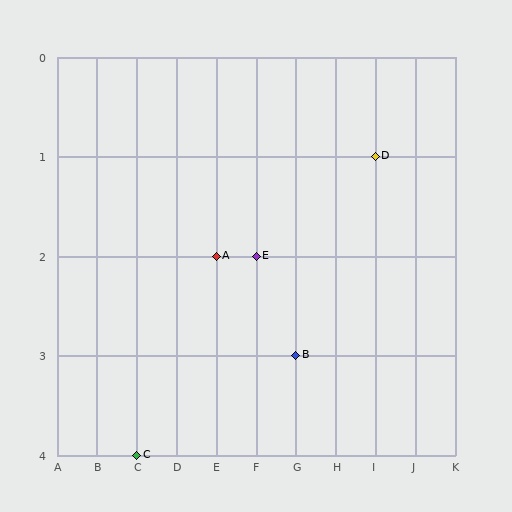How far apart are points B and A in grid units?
Points B and A are 2 columns and 1 row apart (about 2.2 grid units diagonally).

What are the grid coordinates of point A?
Point A is at grid coordinates (E, 2).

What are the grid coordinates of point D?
Point D is at grid coordinates (I, 1).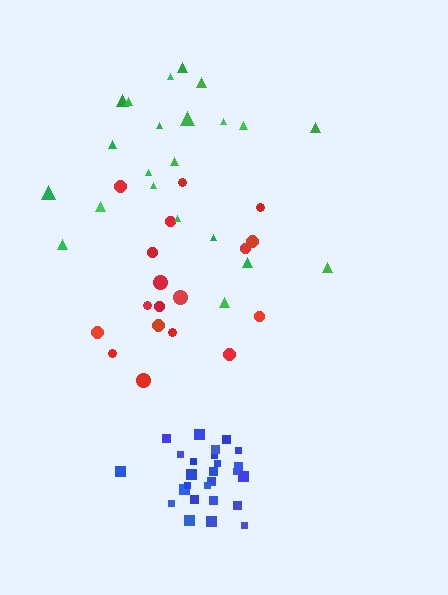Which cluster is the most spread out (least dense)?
Red.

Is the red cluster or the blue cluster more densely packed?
Blue.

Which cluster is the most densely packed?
Blue.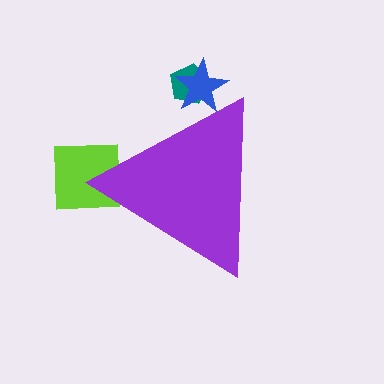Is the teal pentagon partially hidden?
Yes, the teal pentagon is partially hidden behind the purple triangle.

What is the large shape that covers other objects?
A purple triangle.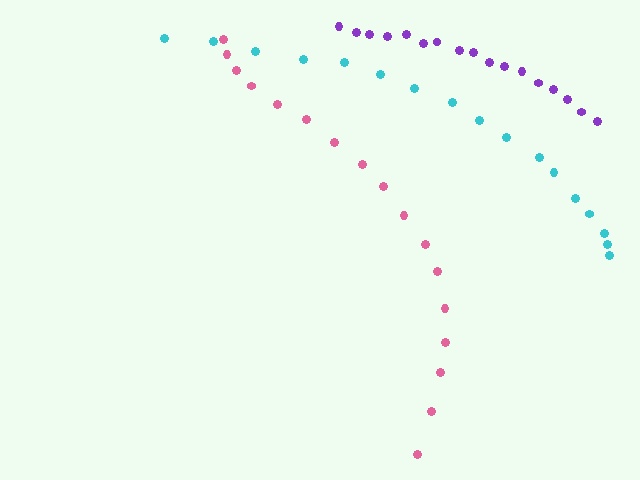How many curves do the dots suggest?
There are 3 distinct paths.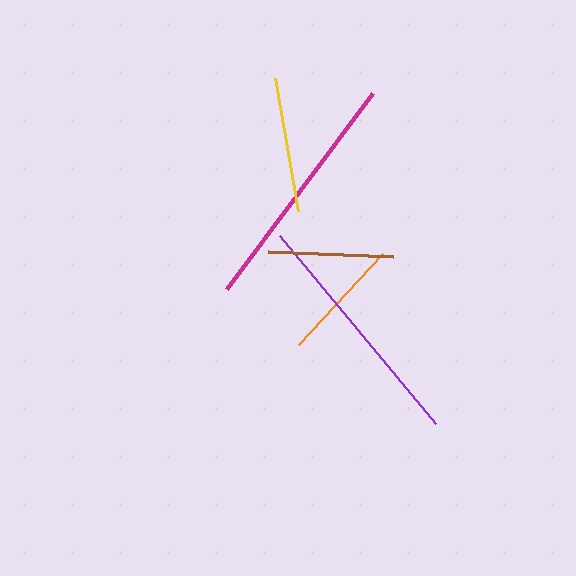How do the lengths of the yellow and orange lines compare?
The yellow and orange lines are approximately the same length.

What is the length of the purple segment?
The purple segment is approximately 244 pixels long.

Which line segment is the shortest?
The orange line is the shortest at approximately 124 pixels.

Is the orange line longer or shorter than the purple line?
The purple line is longer than the orange line.